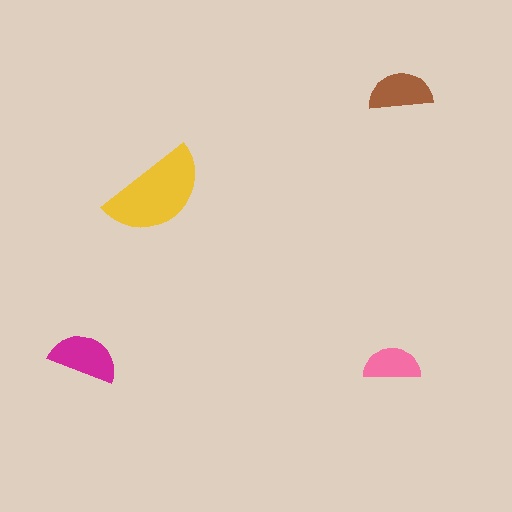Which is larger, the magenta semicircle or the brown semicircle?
The magenta one.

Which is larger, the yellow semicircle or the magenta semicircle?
The yellow one.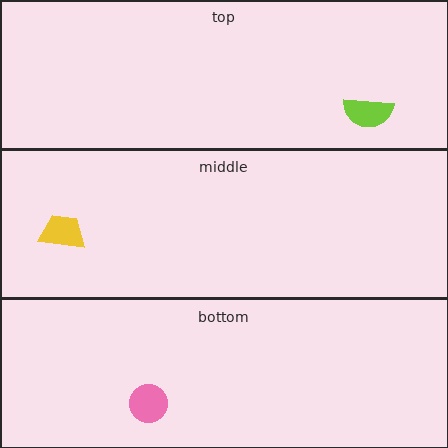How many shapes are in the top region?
1.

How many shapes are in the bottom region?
1.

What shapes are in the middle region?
The yellow trapezoid.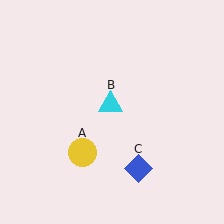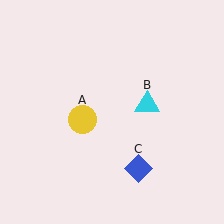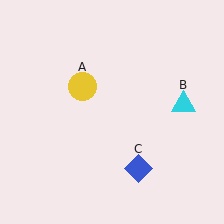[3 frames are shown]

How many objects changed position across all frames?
2 objects changed position: yellow circle (object A), cyan triangle (object B).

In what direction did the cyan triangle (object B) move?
The cyan triangle (object B) moved right.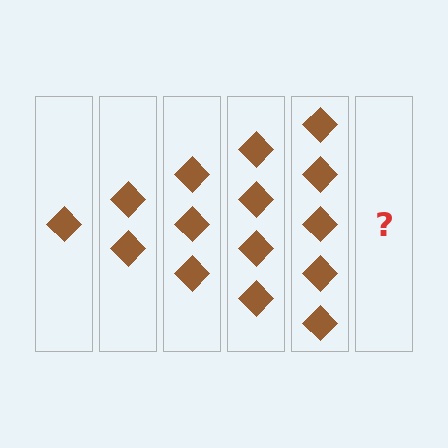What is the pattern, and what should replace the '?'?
The pattern is that each step adds one more diamond. The '?' should be 6 diamonds.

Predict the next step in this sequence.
The next step is 6 diamonds.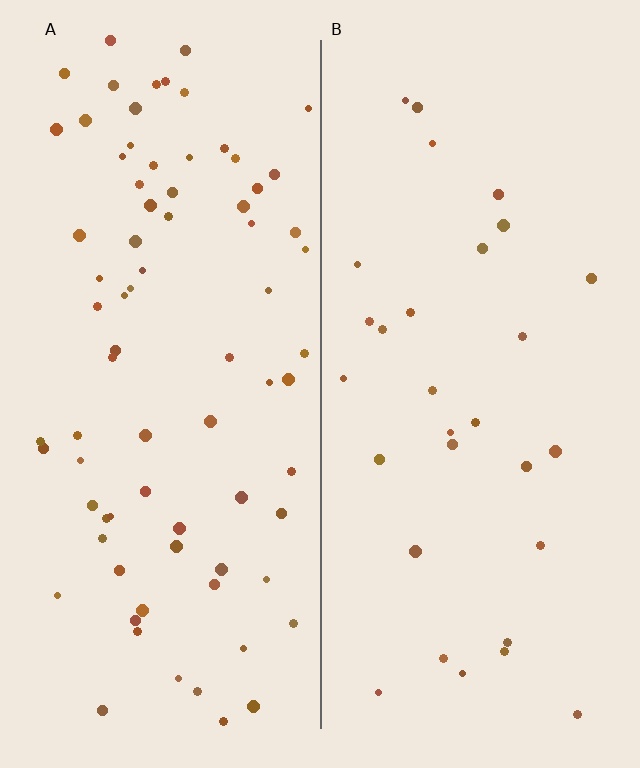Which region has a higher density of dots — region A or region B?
A (the left).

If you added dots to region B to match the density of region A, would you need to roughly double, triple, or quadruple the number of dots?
Approximately triple.